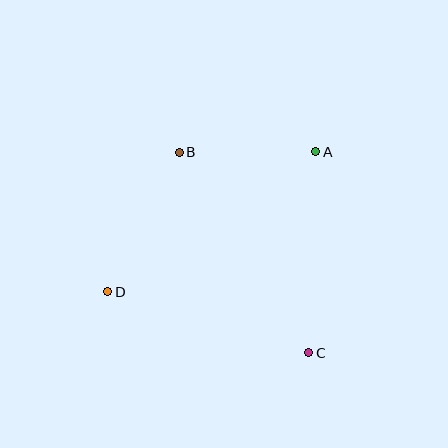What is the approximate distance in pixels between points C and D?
The distance between C and D is approximately 210 pixels.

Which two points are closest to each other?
Points A and B are closest to each other.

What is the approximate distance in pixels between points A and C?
The distance between A and C is approximately 201 pixels.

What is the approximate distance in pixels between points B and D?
The distance between B and D is approximately 157 pixels.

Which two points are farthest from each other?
Points A and D are farthest from each other.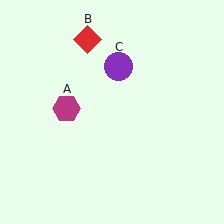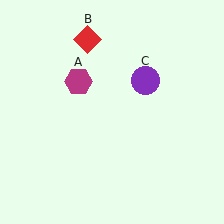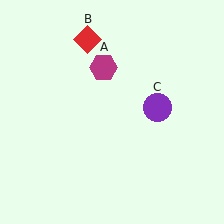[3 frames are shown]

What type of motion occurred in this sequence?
The magenta hexagon (object A), purple circle (object C) rotated clockwise around the center of the scene.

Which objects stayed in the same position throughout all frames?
Red diamond (object B) remained stationary.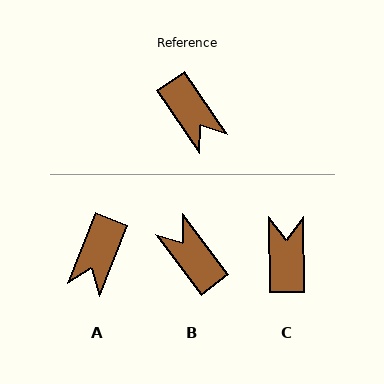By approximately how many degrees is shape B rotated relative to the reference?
Approximately 178 degrees clockwise.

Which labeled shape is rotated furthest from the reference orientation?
B, about 178 degrees away.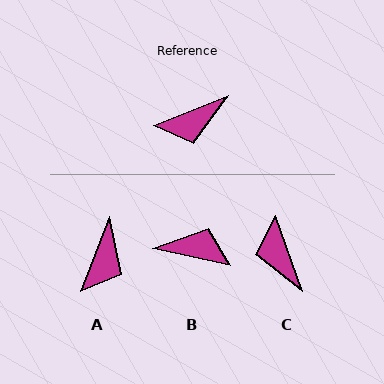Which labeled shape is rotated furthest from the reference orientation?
B, about 145 degrees away.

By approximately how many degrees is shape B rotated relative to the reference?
Approximately 145 degrees counter-clockwise.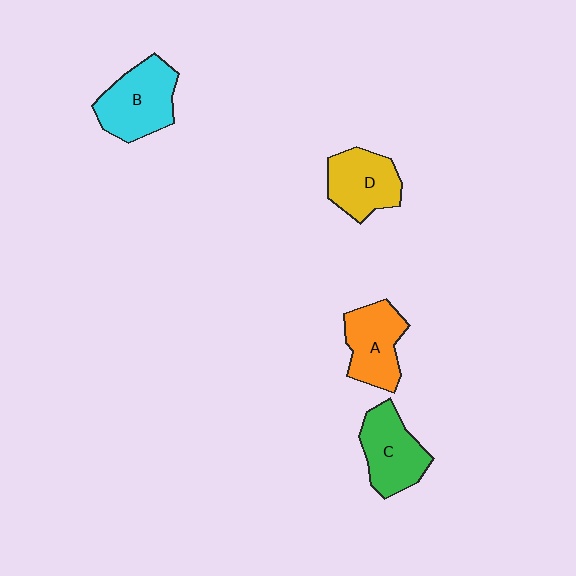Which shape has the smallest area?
Shape D (yellow).